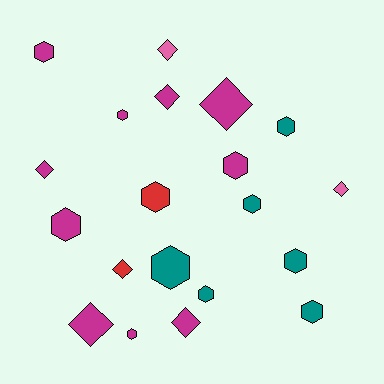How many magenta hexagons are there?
There are 5 magenta hexagons.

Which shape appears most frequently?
Hexagon, with 12 objects.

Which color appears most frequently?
Magenta, with 10 objects.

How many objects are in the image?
There are 20 objects.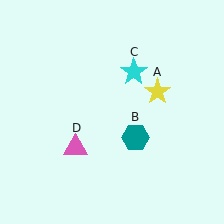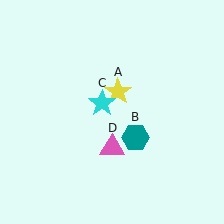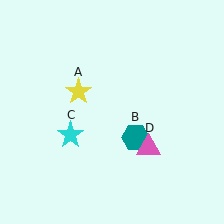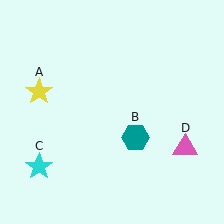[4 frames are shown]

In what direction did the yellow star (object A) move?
The yellow star (object A) moved left.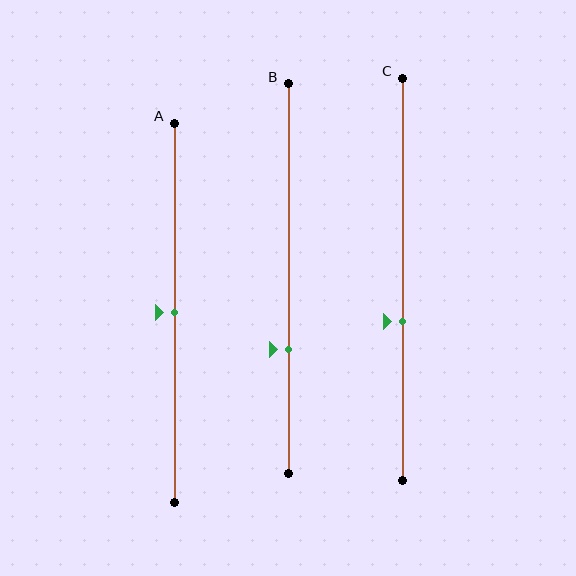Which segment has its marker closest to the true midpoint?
Segment A has its marker closest to the true midpoint.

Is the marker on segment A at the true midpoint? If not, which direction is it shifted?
Yes, the marker on segment A is at the true midpoint.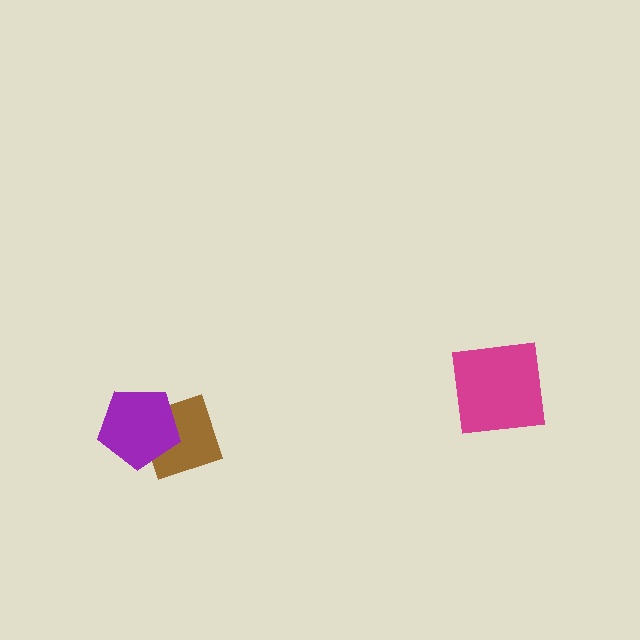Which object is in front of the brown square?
The purple pentagon is in front of the brown square.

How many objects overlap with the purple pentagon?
1 object overlaps with the purple pentagon.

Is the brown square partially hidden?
Yes, it is partially covered by another shape.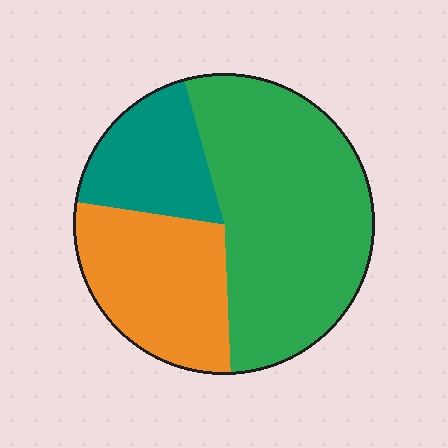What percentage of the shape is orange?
Orange takes up about one quarter (1/4) of the shape.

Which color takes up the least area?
Teal, at roughly 20%.